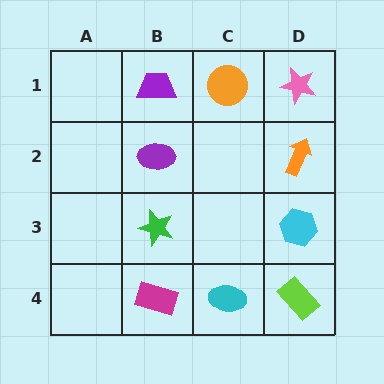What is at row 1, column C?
An orange circle.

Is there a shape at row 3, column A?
No, that cell is empty.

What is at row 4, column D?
A lime rectangle.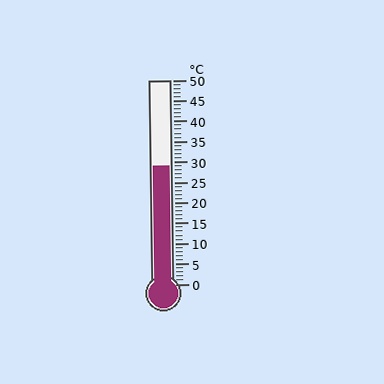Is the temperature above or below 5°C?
The temperature is above 5°C.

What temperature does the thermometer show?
The thermometer shows approximately 29°C.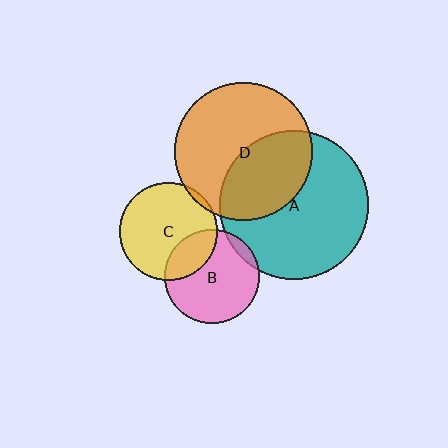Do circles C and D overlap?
Yes.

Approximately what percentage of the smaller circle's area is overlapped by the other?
Approximately 5%.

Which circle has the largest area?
Circle A (teal).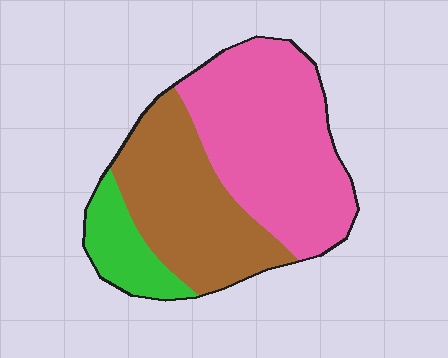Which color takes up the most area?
Pink, at roughly 50%.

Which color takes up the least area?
Green, at roughly 15%.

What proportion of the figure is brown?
Brown takes up about three eighths (3/8) of the figure.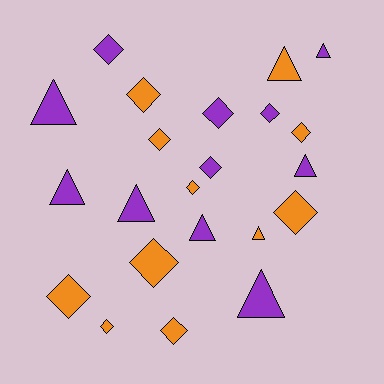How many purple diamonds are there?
There are 4 purple diamonds.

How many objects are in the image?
There are 22 objects.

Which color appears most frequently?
Orange, with 11 objects.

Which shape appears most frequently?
Diamond, with 13 objects.